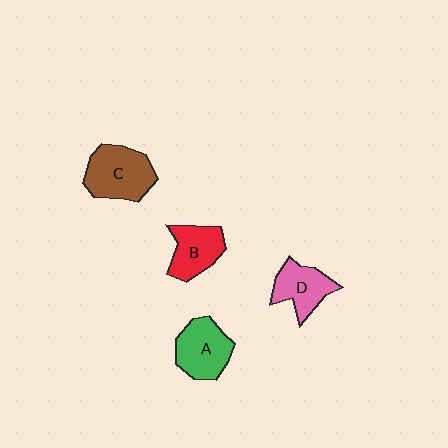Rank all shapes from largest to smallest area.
From largest to smallest: C (brown), A (green), B (red), D (pink).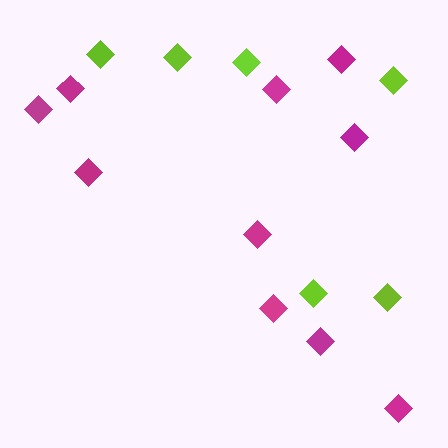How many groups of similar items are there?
There are 2 groups: one group of magenta diamonds (10) and one group of lime diamonds (6).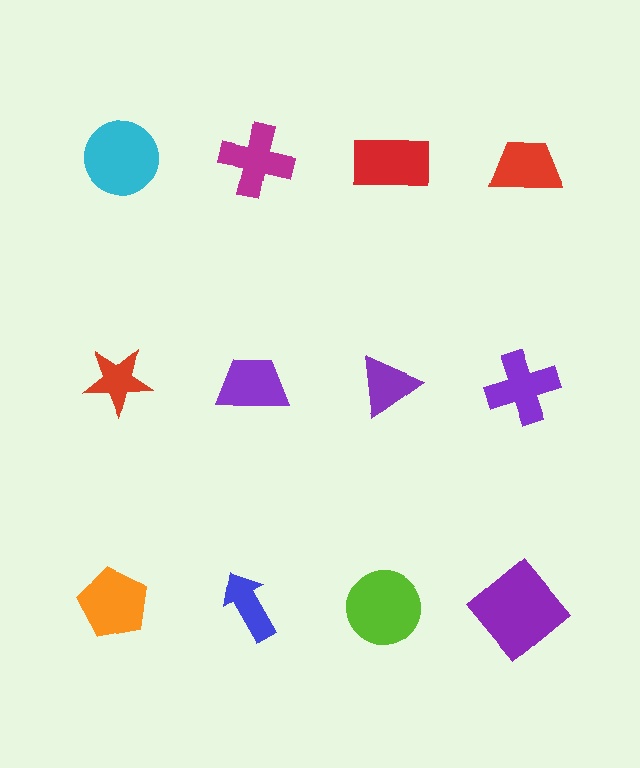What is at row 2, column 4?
A purple cross.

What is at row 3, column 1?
An orange pentagon.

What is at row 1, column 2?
A magenta cross.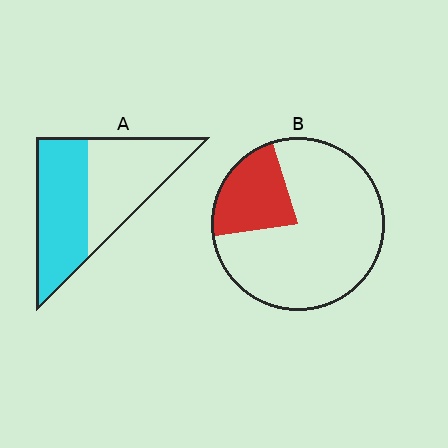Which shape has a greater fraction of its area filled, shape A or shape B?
Shape A.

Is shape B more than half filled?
No.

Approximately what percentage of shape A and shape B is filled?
A is approximately 50% and B is approximately 25%.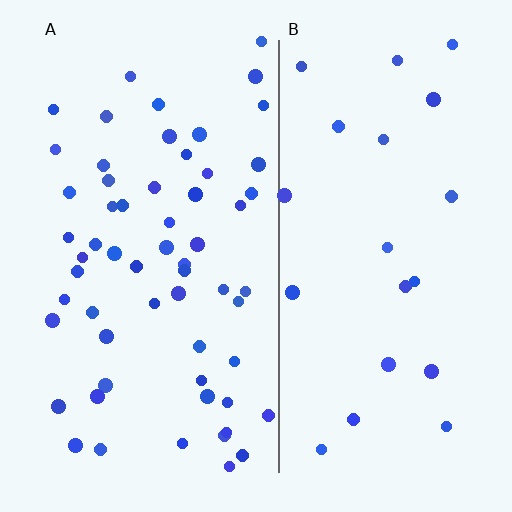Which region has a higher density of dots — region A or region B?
A (the left).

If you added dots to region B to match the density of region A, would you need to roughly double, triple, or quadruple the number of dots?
Approximately triple.